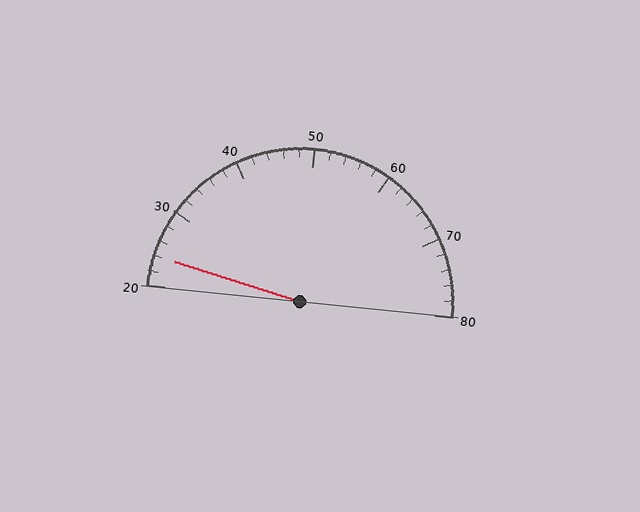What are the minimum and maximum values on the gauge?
The gauge ranges from 20 to 80.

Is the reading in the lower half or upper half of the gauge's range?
The reading is in the lower half of the range (20 to 80).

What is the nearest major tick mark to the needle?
The nearest major tick mark is 20.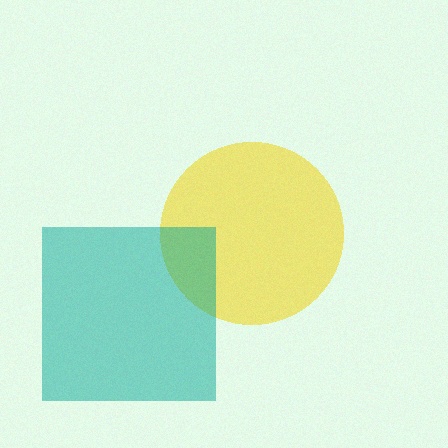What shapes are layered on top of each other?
The layered shapes are: a yellow circle, a teal square.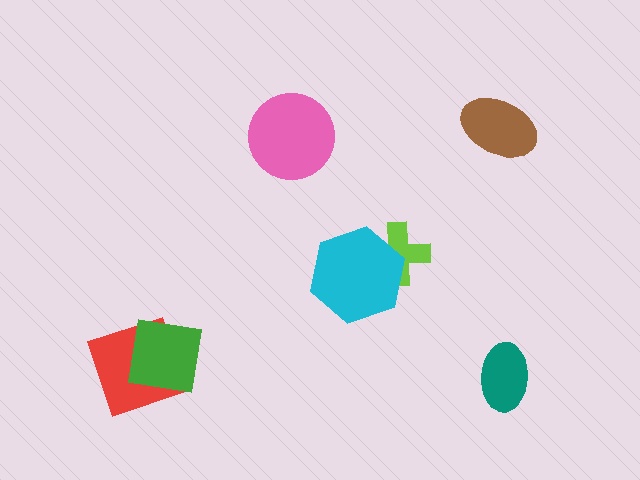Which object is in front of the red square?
The green square is in front of the red square.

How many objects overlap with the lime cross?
1 object overlaps with the lime cross.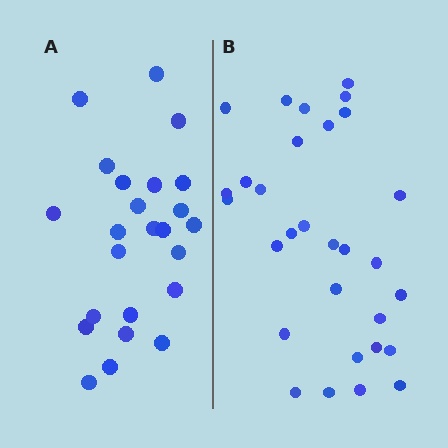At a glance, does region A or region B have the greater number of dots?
Region B (the right region) has more dots.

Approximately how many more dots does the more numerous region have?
Region B has about 6 more dots than region A.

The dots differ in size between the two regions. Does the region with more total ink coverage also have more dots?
No. Region A has more total ink coverage because its dots are larger, but region B actually contains more individual dots. Total area can be misleading — the number of items is what matters here.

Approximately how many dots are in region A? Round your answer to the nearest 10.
About 20 dots. (The exact count is 24, which rounds to 20.)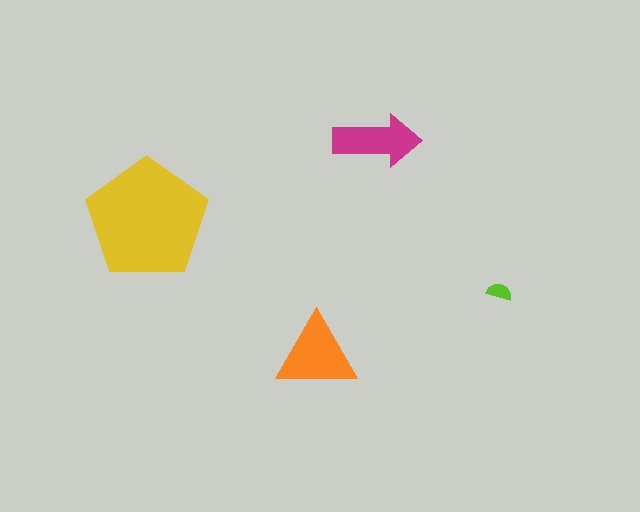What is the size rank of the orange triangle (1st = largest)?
2nd.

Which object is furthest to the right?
The lime semicircle is rightmost.